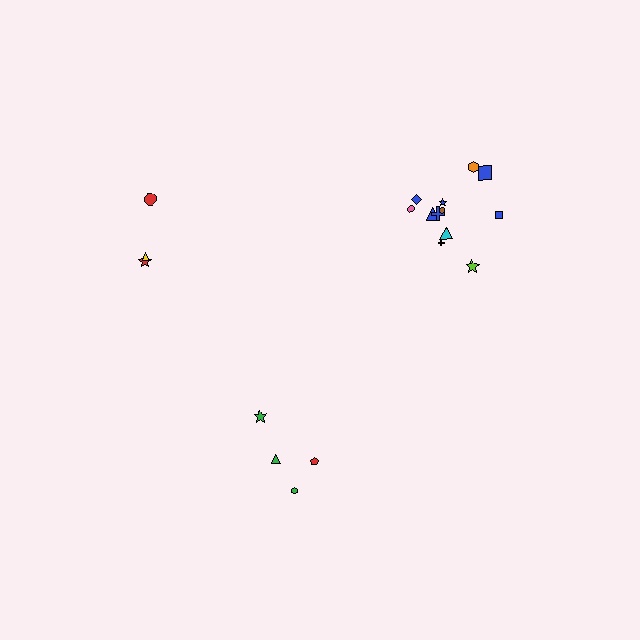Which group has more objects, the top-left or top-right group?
The top-right group.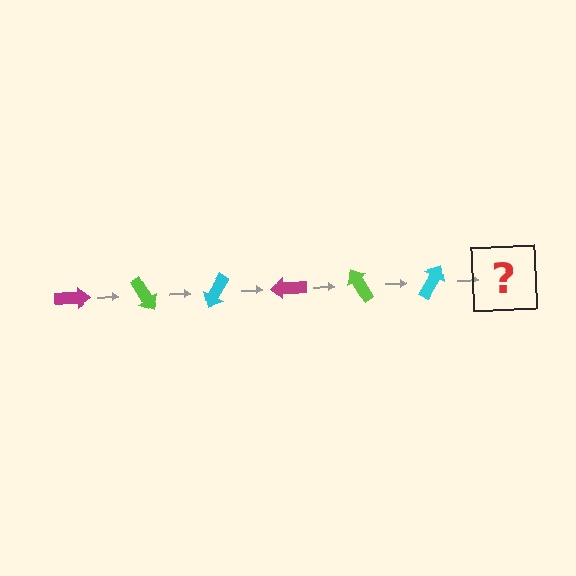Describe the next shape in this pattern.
It should be a magenta arrow, rotated 360 degrees from the start.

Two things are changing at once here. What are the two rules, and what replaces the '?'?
The two rules are that it rotates 60 degrees each step and the color cycles through magenta, lime, and cyan. The '?' should be a magenta arrow, rotated 360 degrees from the start.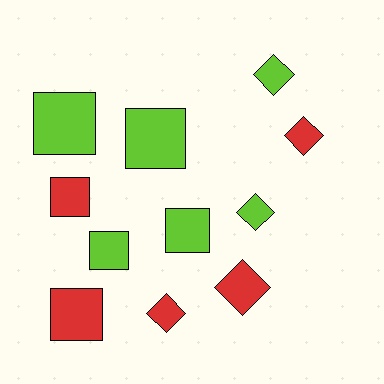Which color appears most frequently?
Lime, with 6 objects.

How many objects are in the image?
There are 11 objects.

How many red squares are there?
There are 2 red squares.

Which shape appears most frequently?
Square, with 6 objects.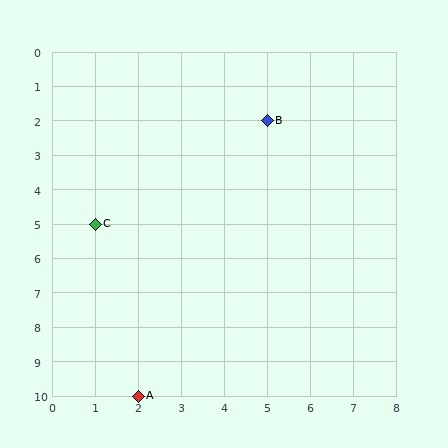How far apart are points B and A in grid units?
Points B and A are 3 columns and 8 rows apart (about 8.5 grid units diagonally).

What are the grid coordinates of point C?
Point C is at grid coordinates (1, 5).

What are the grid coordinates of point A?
Point A is at grid coordinates (2, 10).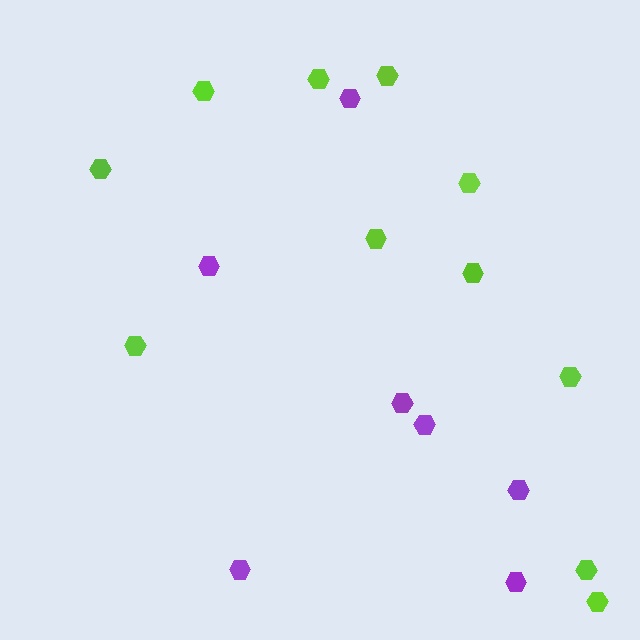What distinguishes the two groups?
There are 2 groups: one group of lime hexagons (11) and one group of purple hexagons (7).